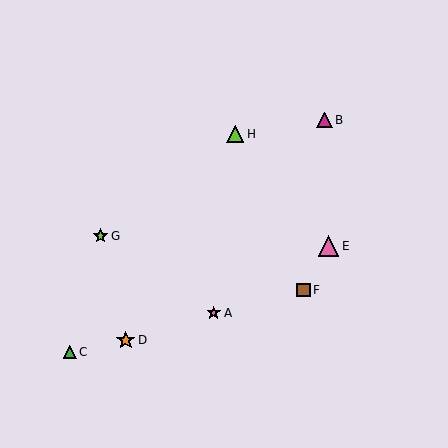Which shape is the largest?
The pink triangle (labeled E) is the largest.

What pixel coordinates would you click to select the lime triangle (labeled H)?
Click at (235, 134) to select the lime triangle H.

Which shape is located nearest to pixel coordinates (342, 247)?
The pink triangle (labeled E) at (328, 246) is nearest to that location.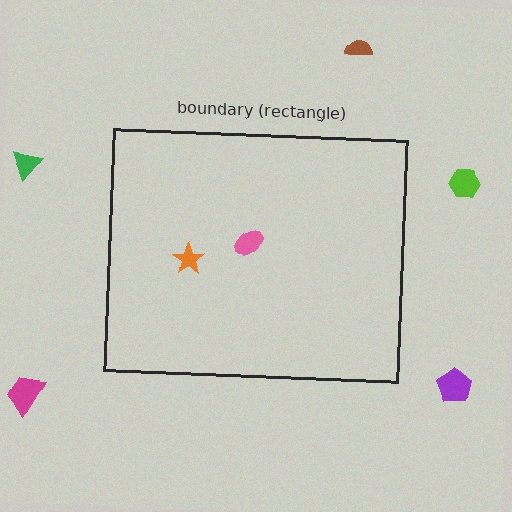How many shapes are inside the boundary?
2 inside, 5 outside.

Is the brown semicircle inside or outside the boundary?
Outside.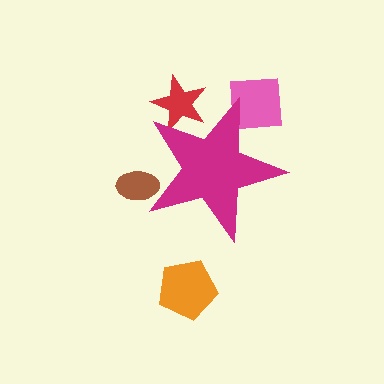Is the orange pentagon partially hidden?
No, the orange pentagon is fully visible.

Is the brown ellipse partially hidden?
Yes, the brown ellipse is partially hidden behind the magenta star.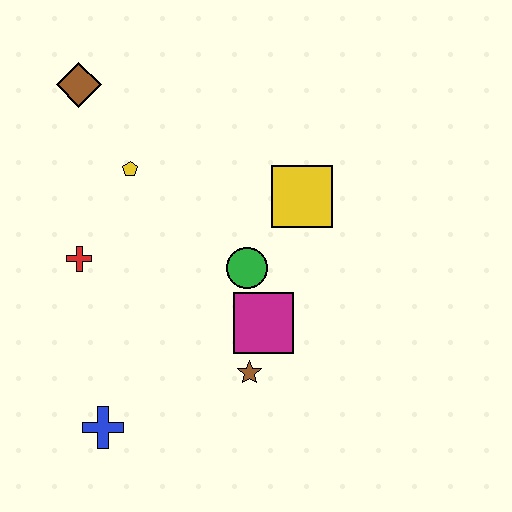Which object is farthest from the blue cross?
The brown diamond is farthest from the blue cross.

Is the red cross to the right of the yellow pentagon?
No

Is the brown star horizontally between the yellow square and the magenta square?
No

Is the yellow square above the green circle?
Yes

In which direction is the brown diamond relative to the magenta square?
The brown diamond is above the magenta square.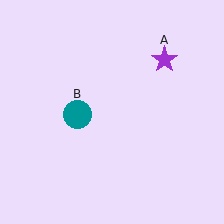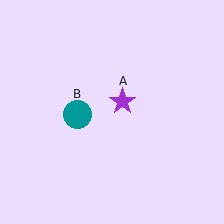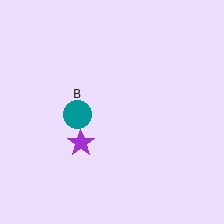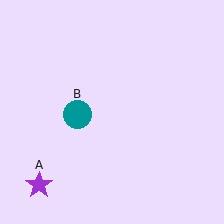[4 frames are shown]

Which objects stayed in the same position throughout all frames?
Teal circle (object B) remained stationary.